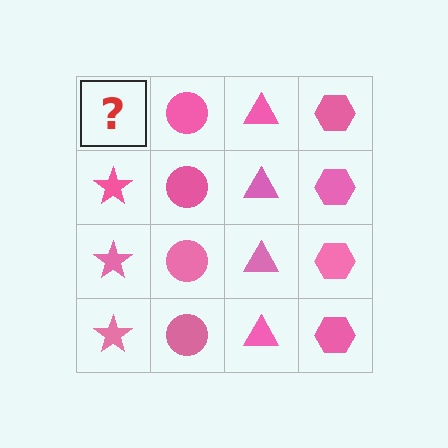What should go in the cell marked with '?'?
The missing cell should contain a pink star.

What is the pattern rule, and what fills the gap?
The rule is that each column has a consistent shape. The gap should be filled with a pink star.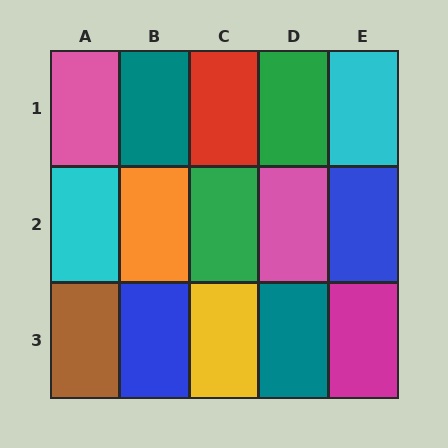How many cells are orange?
1 cell is orange.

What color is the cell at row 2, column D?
Pink.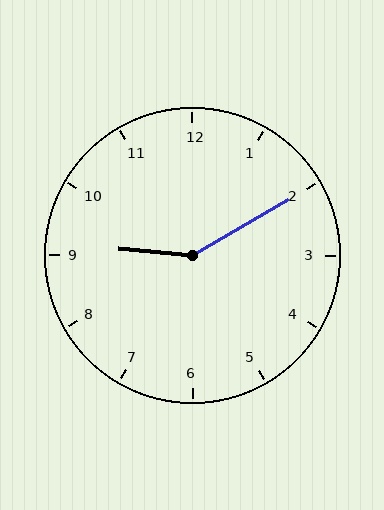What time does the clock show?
9:10.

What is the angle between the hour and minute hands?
Approximately 145 degrees.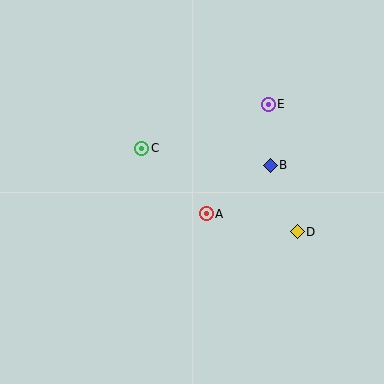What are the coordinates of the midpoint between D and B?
The midpoint between D and B is at (284, 198).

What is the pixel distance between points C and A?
The distance between C and A is 92 pixels.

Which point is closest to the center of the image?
Point A at (206, 214) is closest to the center.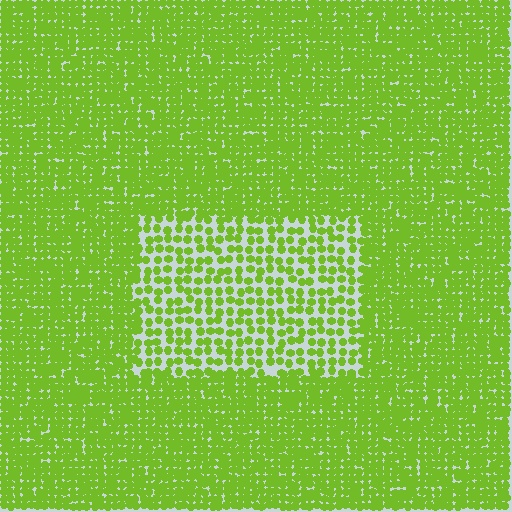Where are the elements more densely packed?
The elements are more densely packed outside the rectangle boundary.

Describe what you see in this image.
The image contains small lime elements arranged at two different densities. A rectangle-shaped region is visible where the elements are less densely packed than the surrounding area.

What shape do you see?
I see a rectangle.